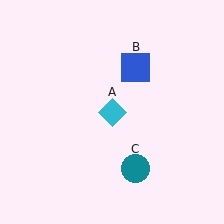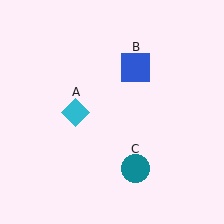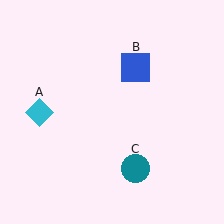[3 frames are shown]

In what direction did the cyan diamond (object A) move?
The cyan diamond (object A) moved left.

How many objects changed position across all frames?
1 object changed position: cyan diamond (object A).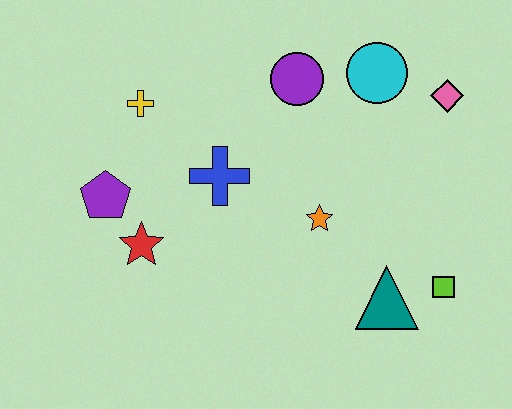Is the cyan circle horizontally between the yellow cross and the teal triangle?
Yes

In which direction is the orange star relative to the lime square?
The orange star is to the left of the lime square.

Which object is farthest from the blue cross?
The lime square is farthest from the blue cross.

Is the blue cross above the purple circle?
No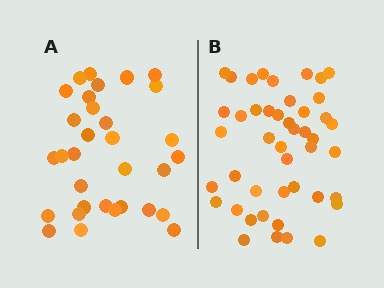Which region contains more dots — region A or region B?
Region B (the right region) has more dots.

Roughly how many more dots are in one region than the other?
Region B has approximately 15 more dots than region A.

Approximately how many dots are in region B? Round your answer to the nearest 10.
About 40 dots. (The exact count is 45, which rounds to 40.)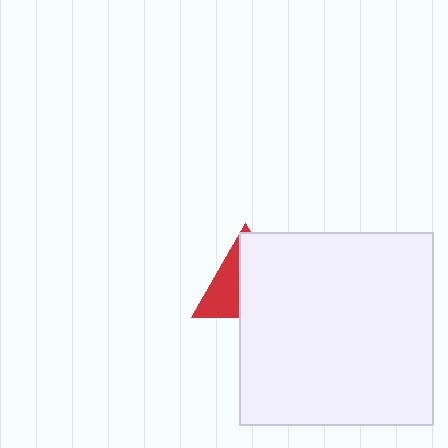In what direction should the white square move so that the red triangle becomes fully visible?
The white square should move right. That is the shortest direction to clear the overlap and leave the red triangle fully visible.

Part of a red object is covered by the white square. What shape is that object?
It is a triangle.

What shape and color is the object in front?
The object in front is a white square.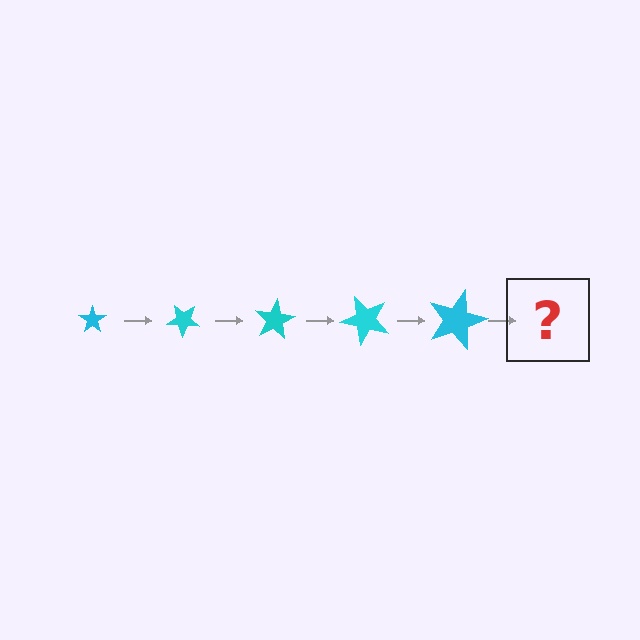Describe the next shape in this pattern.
It should be a star, larger than the previous one and rotated 200 degrees from the start.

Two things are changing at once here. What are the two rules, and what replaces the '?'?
The two rules are that the star grows larger each step and it rotates 40 degrees each step. The '?' should be a star, larger than the previous one and rotated 200 degrees from the start.